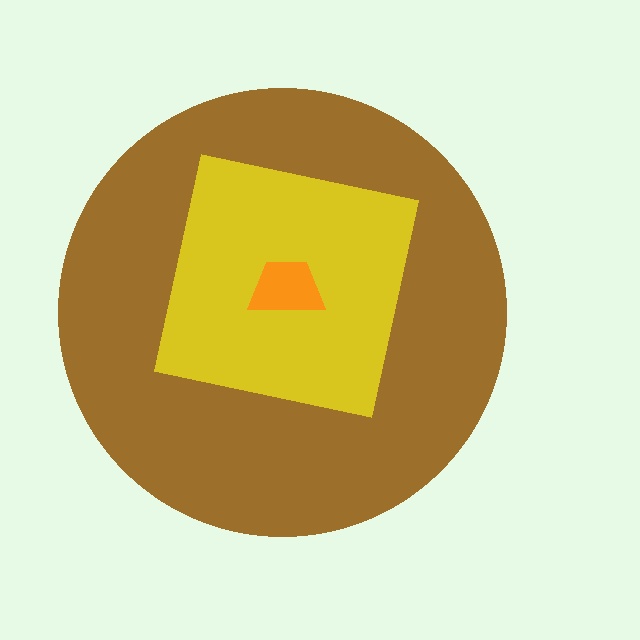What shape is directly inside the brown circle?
The yellow square.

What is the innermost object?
The orange trapezoid.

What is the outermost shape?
The brown circle.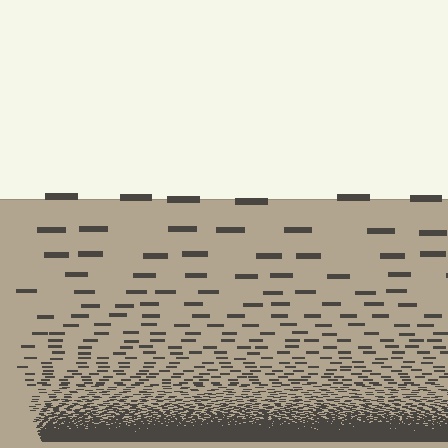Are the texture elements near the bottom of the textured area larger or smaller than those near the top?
Smaller. The gradient is inverted — elements near the bottom are smaller and denser.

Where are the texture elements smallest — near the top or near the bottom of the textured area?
Near the bottom.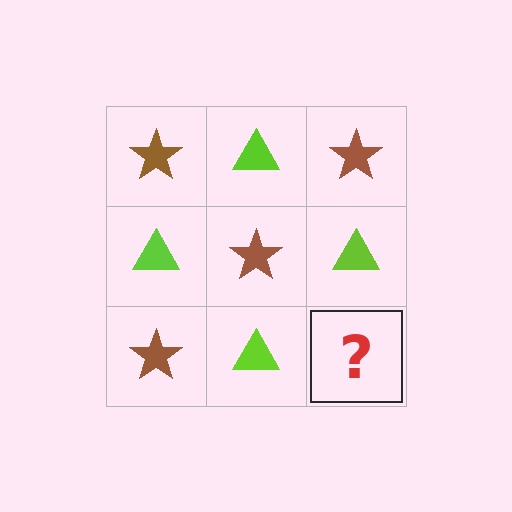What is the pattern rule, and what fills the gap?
The rule is that it alternates brown star and lime triangle in a checkerboard pattern. The gap should be filled with a brown star.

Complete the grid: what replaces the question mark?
The question mark should be replaced with a brown star.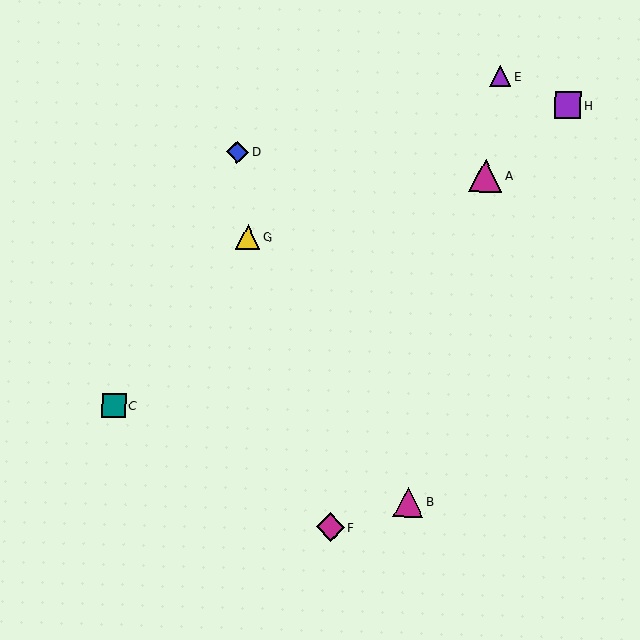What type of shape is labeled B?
Shape B is a magenta triangle.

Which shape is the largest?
The magenta triangle (labeled A) is the largest.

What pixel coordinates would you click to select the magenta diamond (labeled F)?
Click at (330, 527) to select the magenta diamond F.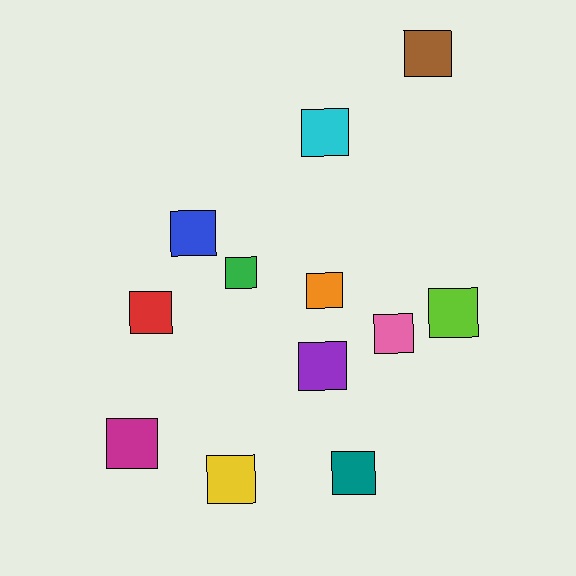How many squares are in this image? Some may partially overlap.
There are 12 squares.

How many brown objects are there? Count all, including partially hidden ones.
There is 1 brown object.